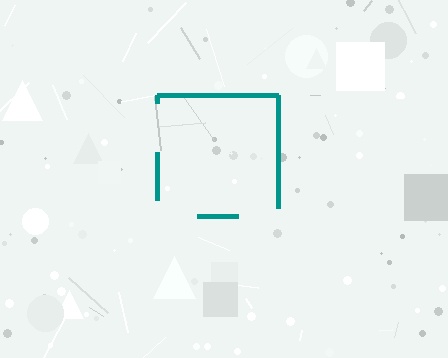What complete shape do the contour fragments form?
The contour fragments form a square.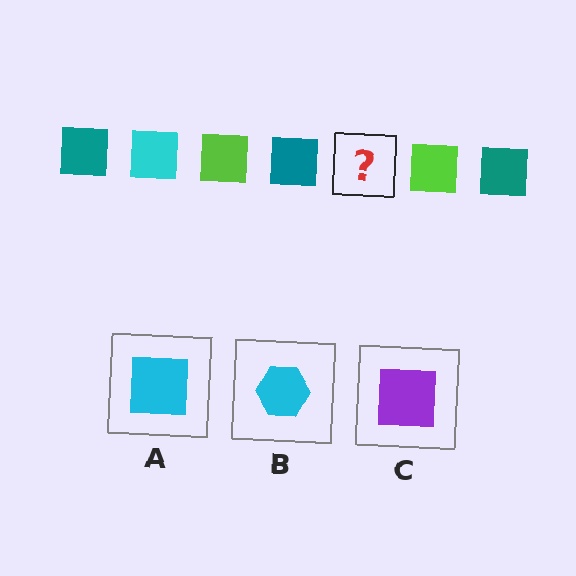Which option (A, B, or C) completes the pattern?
A.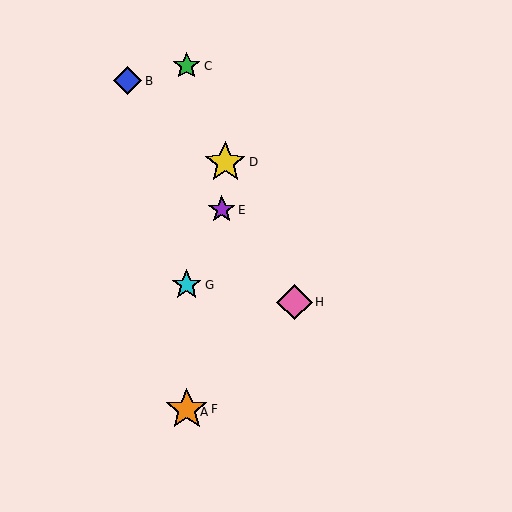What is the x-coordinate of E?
Object E is at x≈222.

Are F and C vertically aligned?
Yes, both are at x≈187.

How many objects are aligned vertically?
4 objects (A, C, F, G) are aligned vertically.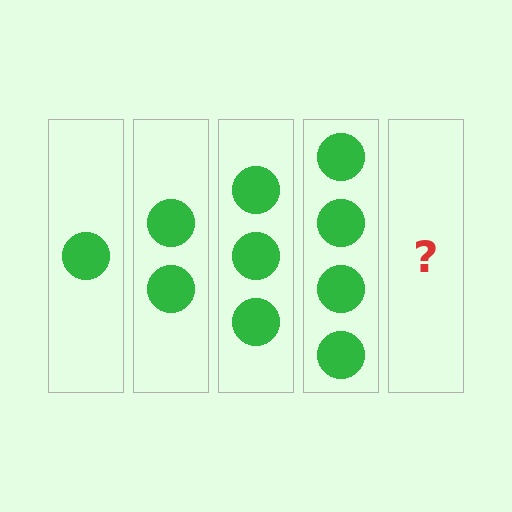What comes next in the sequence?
The next element should be 5 circles.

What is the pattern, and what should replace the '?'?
The pattern is that each step adds one more circle. The '?' should be 5 circles.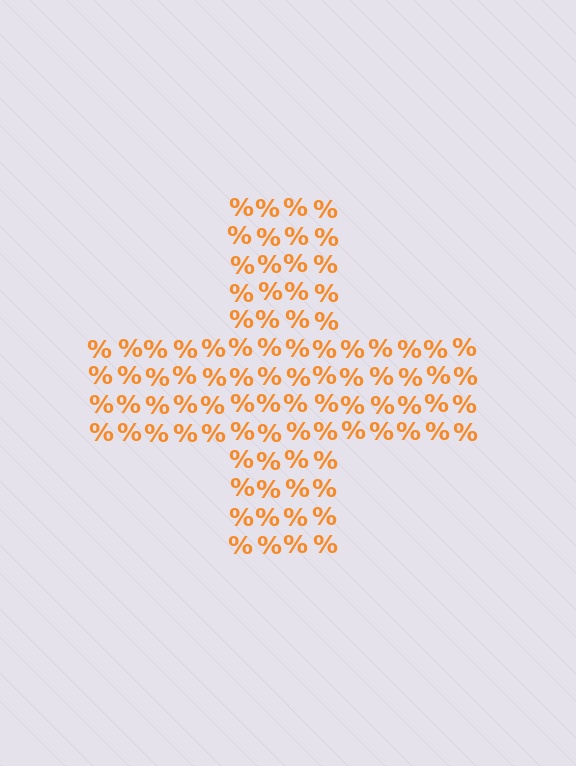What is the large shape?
The large shape is a cross.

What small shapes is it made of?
It is made of small percent signs.